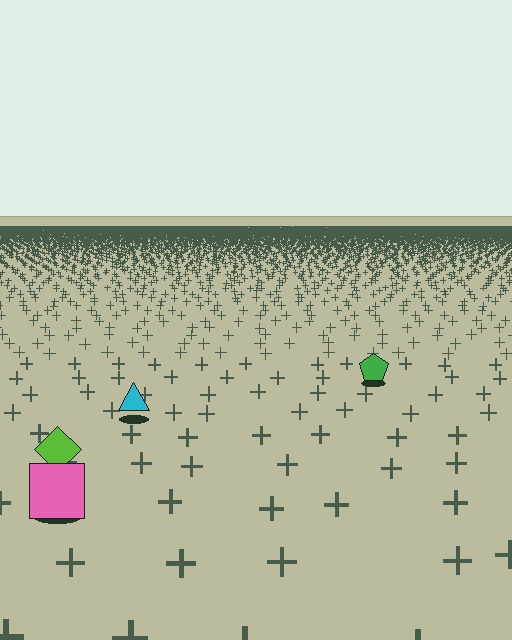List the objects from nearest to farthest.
From nearest to farthest: the pink square, the lime diamond, the cyan triangle, the green pentagon.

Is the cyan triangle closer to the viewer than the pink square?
No. The pink square is closer — you can tell from the texture gradient: the ground texture is coarser near it.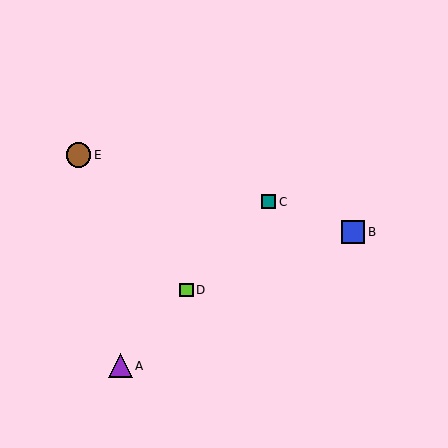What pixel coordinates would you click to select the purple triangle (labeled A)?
Click at (120, 366) to select the purple triangle A.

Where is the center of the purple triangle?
The center of the purple triangle is at (120, 366).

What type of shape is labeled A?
Shape A is a purple triangle.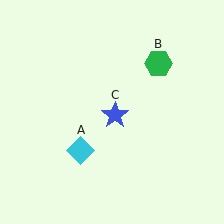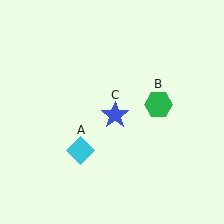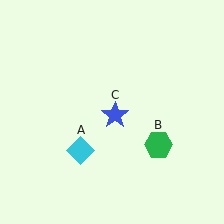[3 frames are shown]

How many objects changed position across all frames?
1 object changed position: green hexagon (object B).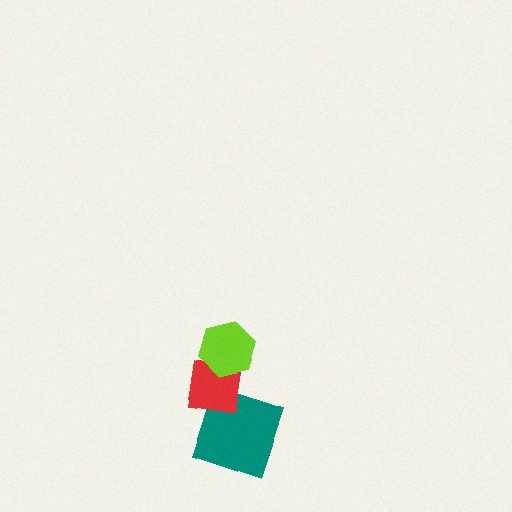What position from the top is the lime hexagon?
The lime hexagon is 1st from the top.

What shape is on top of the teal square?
The red square is on top of the teal square.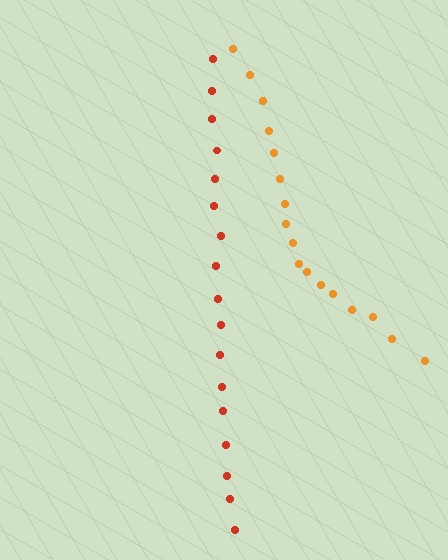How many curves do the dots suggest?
There are 2 distinct paths.